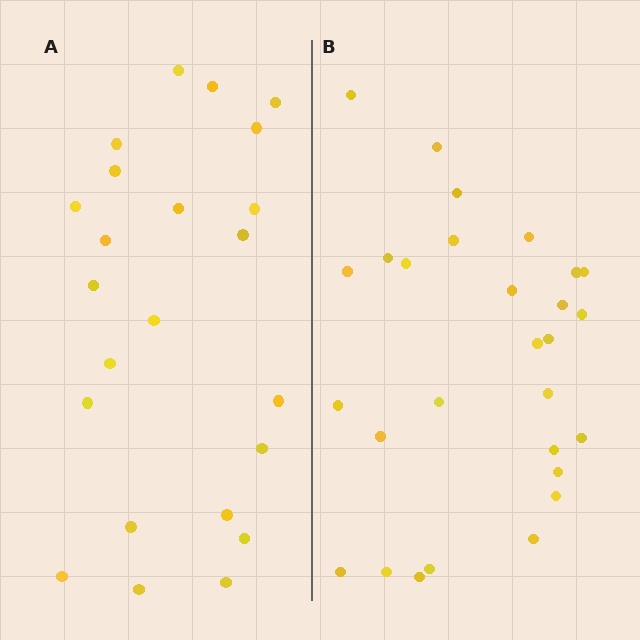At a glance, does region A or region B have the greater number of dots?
Region B (the right region) has more dots.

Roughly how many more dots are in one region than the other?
Region B has about 5 more dots than region A.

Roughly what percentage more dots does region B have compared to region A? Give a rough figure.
About 20% more.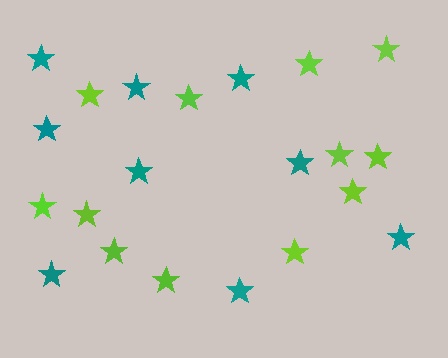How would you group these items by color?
There are 2 groups: one group of teal stars (9) and one group of lime stars (12).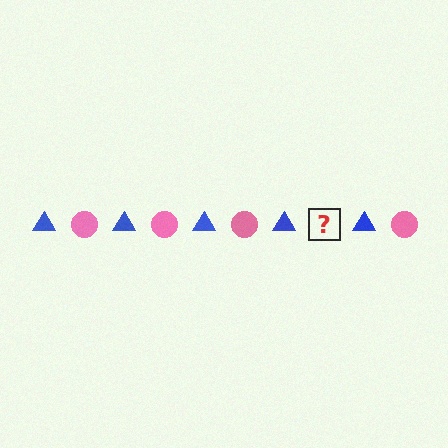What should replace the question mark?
The question mark should be replaced with a pink circle.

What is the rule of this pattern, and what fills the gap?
The rule is that the pattern alternates between blue triangle and pink circle. The gap should be filled with a pink circle.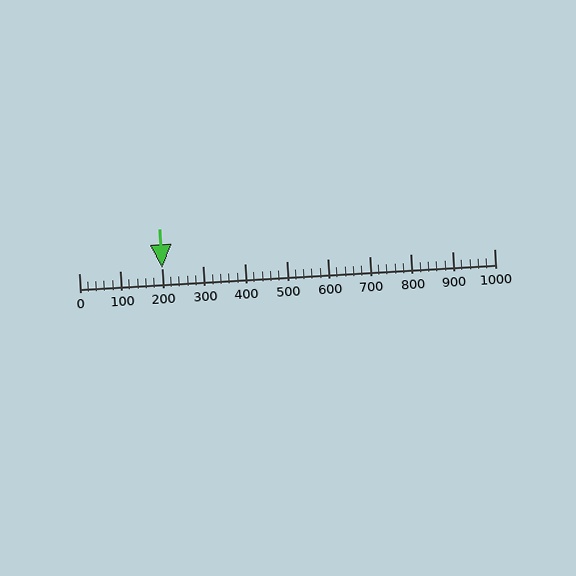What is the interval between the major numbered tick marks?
The major tick marks are spaced 100 units apart.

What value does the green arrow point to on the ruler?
The green arrow points to approximately 200.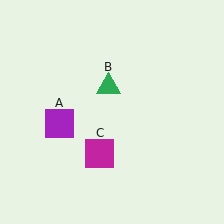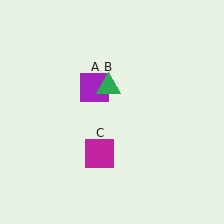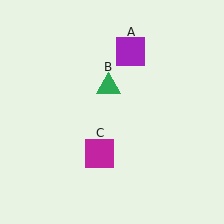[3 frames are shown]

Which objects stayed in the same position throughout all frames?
Green triangle (object B) and magenta square (object C) remained stationary.